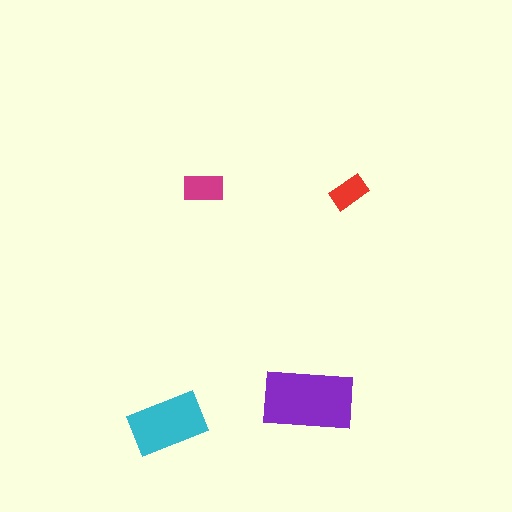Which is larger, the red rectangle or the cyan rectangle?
The cyan one.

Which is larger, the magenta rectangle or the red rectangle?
The magenta one.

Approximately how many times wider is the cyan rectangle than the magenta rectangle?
About 2 times wider.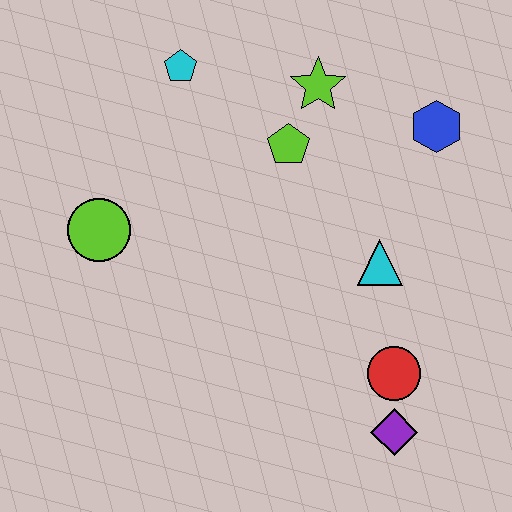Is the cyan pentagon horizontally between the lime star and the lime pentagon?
No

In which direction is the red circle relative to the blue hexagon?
The red circle is below the blue hexagon.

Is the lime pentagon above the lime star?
No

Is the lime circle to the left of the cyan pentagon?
Yes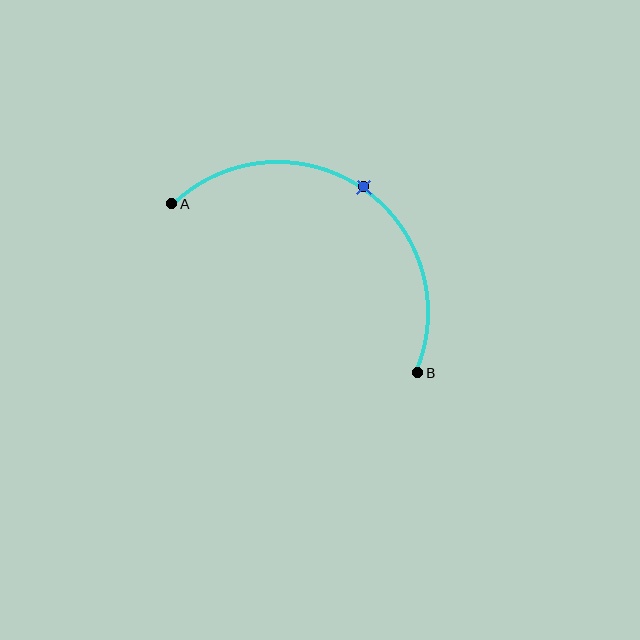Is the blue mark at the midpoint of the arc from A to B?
Yes. The blue mark lies on the arc at equal arc-length from both A and B — it is the arc midpoint.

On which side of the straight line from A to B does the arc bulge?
The arc bulges above and to the right of the straight line connecting A and B.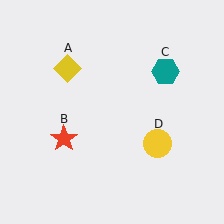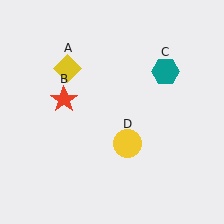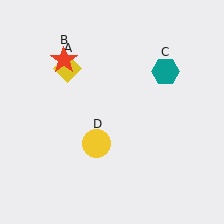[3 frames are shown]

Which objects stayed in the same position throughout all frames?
Yellow diamond (object A) and teal hexagon (object C) remained stationary.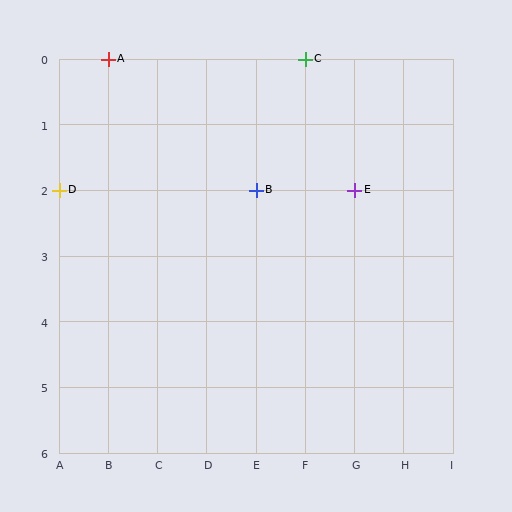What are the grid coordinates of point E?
Point E is at grid coordinates (G, 2).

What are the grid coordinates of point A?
Point A is at grid coordinates (B, 0).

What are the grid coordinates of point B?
Point B is at grid coordinates (E, 2).